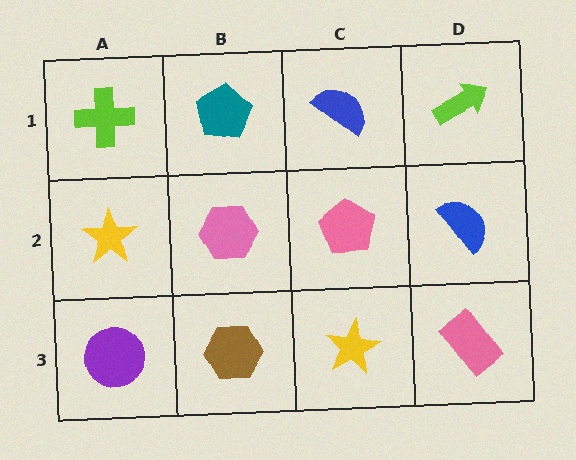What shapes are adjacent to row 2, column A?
A lime cross (row 1, column A), a purple circle (row 3, column A), a pink hexagon (row 2, column B).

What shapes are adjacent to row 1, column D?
A blue semicircle (row 2, column D), a blue semicircle (row 1, column C).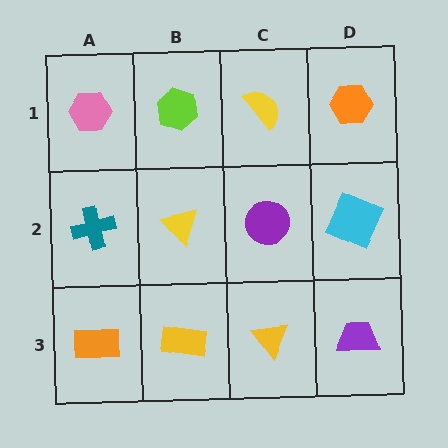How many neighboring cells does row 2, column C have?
4.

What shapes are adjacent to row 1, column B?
A yellow triangle (row 2, column B), a pink hexagon (row 1, column A), a yellow semicircle (row 1, column C).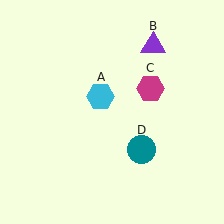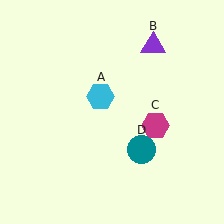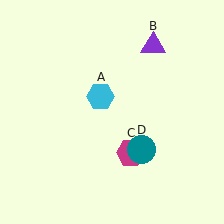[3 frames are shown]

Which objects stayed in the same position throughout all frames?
Cyan hexagon (object A) and purple triangle (object B) and teal circle (object D) remained stationary.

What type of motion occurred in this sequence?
The magenta hexagon (object C) rotated clockwise around the center of the scene.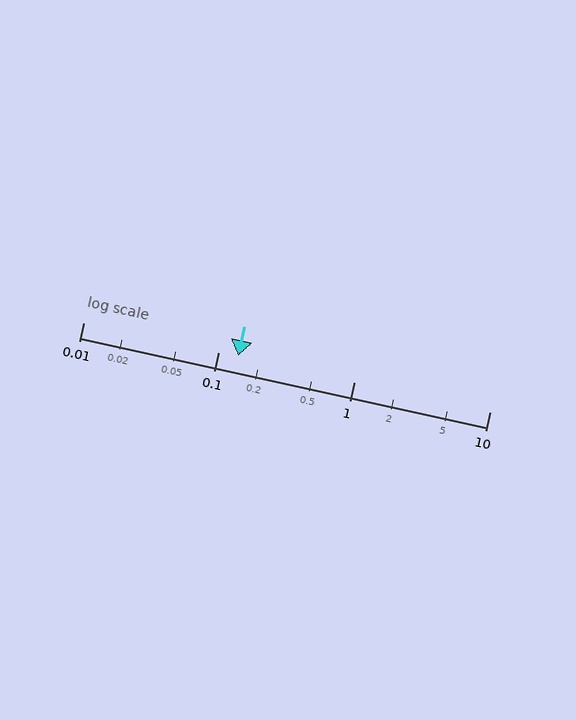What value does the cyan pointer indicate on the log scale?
The pointer indicates approximately 0.14.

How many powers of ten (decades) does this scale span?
The scale spans 3 decades, from 0.01 to 10.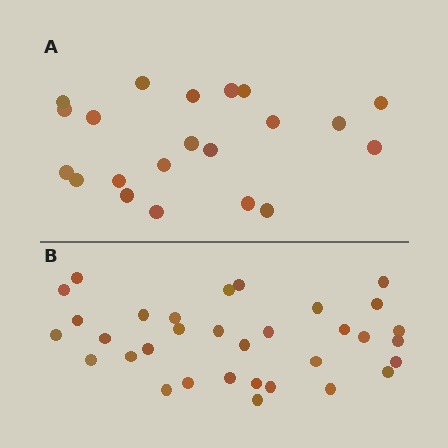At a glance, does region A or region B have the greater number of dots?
Region B (the bottom region) has more dots.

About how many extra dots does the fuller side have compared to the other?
Region B has roughly 12 or so more dots than region A.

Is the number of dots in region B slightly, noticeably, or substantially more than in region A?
Region B has substantially more. The ratio is roughly 1.6 to 1.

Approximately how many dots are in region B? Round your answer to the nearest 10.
About 30 dots. (The exact count is 33, which rounds to 30.)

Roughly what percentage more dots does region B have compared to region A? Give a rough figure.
About 55% more.